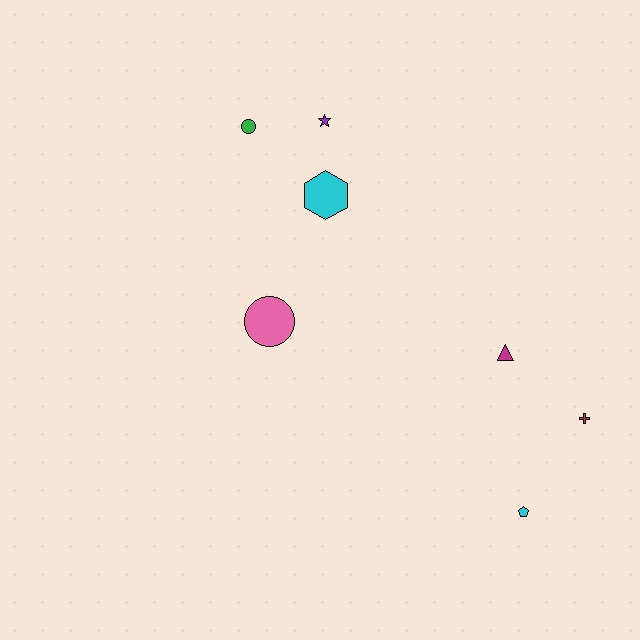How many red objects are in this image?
There is 1 red object.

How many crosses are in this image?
There is 1 cross.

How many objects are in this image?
There are 7 objects.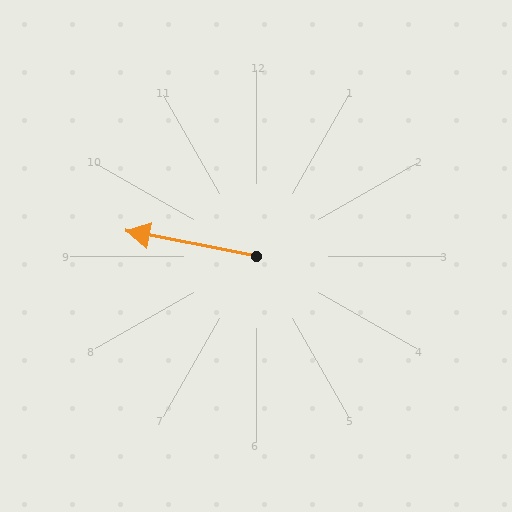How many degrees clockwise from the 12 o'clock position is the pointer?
Approximately 281 degrees.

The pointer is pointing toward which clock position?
Roughly 9 o'clock.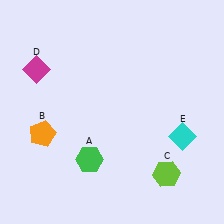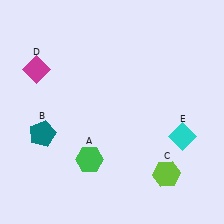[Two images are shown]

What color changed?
The pentagon (B) changed from orange in Image 1 to teal in Image 2.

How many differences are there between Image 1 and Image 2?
There is 1 difference between the two images.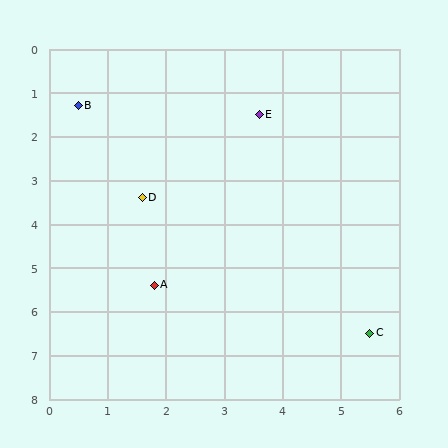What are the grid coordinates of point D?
Point D is at approximately (1.6, 3.4).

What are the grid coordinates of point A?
Point A is at approximately (1.8, 5.4).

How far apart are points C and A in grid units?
Points C and A are about 3.9 grid units apart.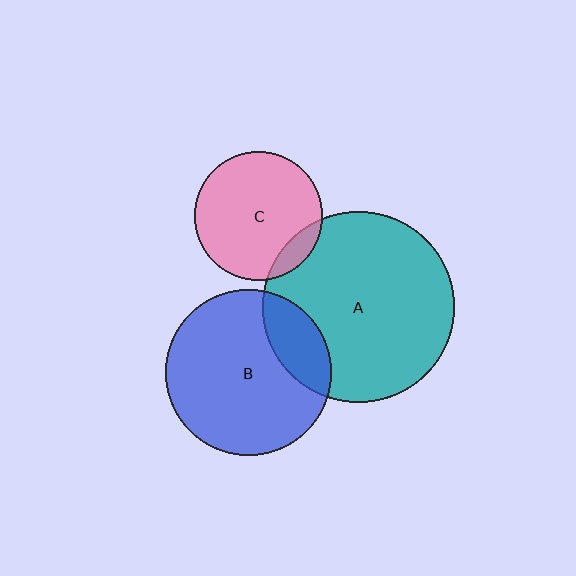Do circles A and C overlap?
Yes.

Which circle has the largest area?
Circle A (teal).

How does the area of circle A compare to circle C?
Approximately 2.2 times.